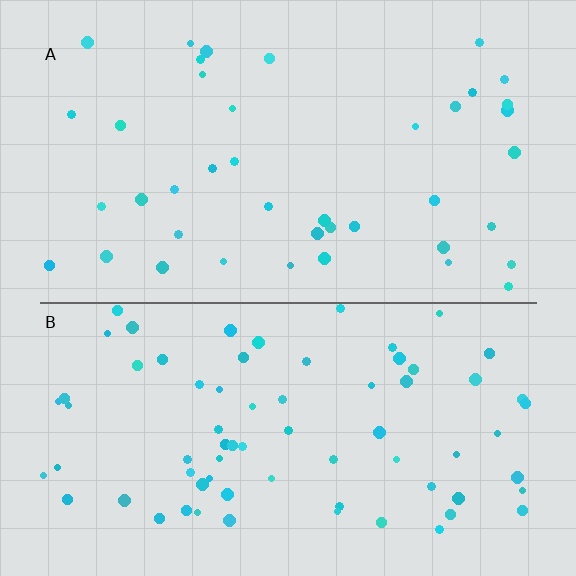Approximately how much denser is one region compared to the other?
Approximately 1.8× — region B over region A.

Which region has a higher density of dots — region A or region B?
B (the bottom).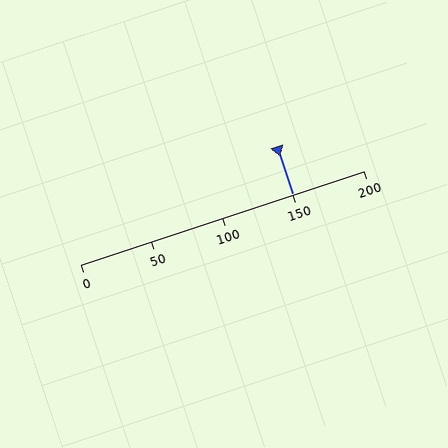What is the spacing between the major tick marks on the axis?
The major ticks are spaced 50 apart.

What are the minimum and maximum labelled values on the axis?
The axis runs from 0 to 200.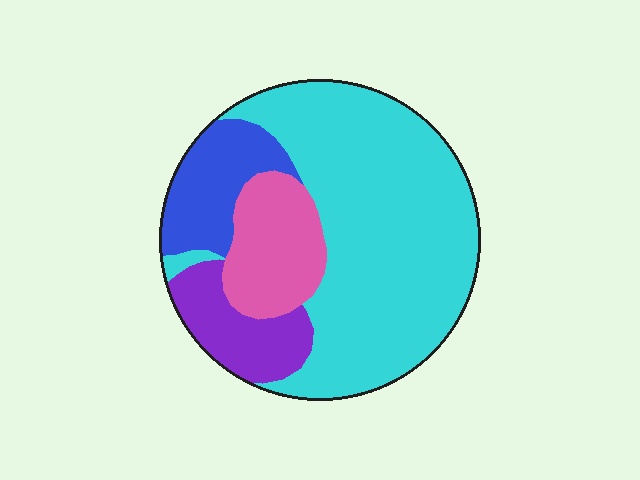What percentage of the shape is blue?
Blue covers about 15% of the shape.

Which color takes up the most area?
Cyan, at roughly 60%.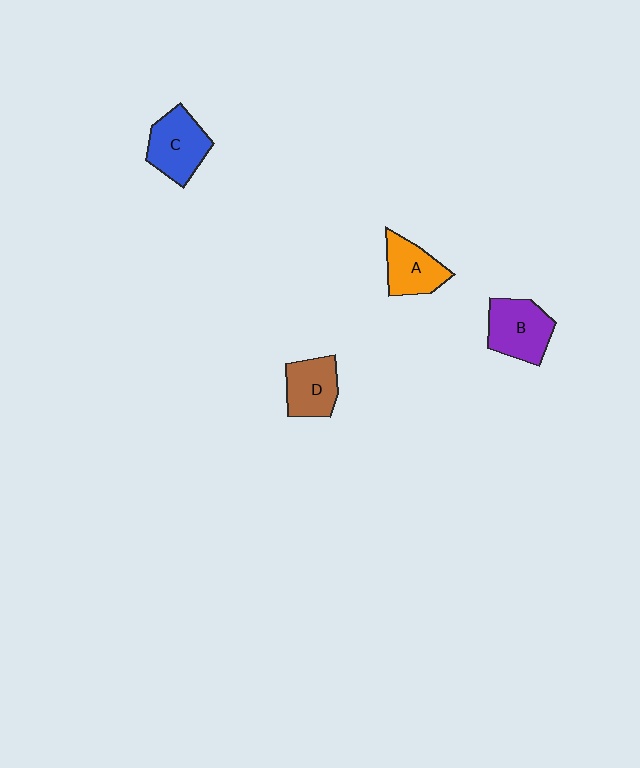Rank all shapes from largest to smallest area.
From largest to smallest: B (purple), C (blue), D (brown), A (orange).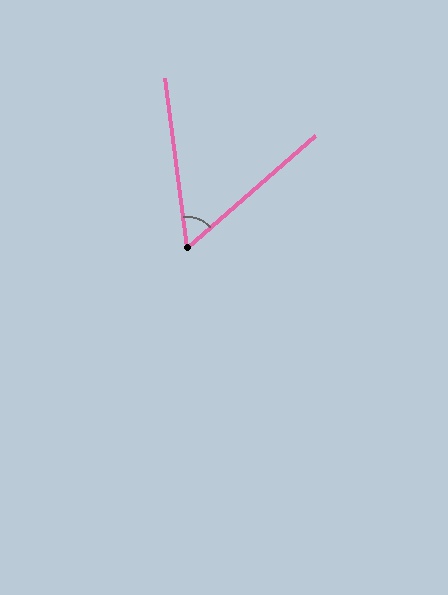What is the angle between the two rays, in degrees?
Approximately 56 degrees.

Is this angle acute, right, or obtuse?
It is acute.